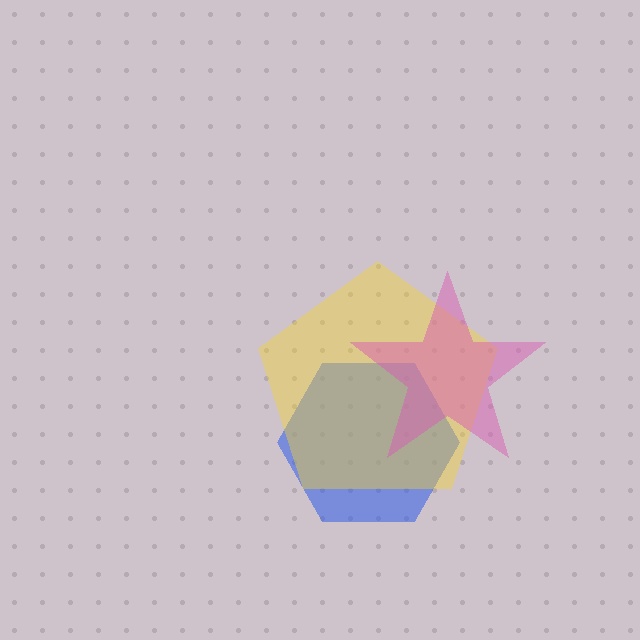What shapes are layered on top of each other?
The layered shapes are: a blue hexagon, a yellow pentagon, a pink star.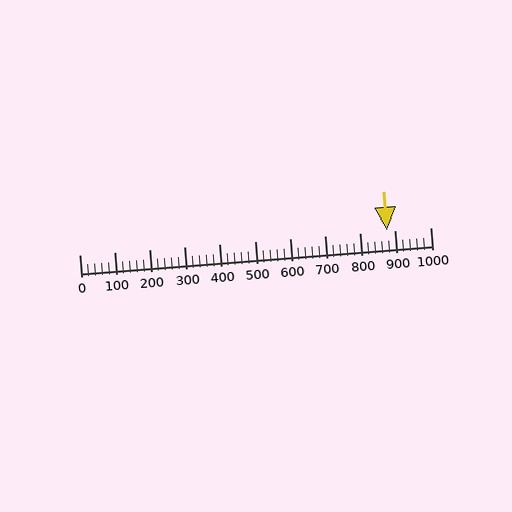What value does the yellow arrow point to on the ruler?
The yellow arrow points to approximately 877.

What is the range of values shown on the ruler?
The ruler shows values from 0 to 1000.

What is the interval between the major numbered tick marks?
The major tick marks are spaced 100 units apart.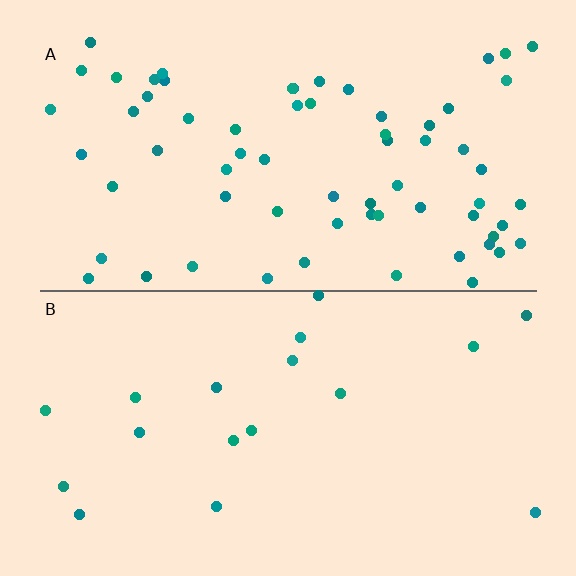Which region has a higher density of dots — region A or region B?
A (the top).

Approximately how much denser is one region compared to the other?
Approximately 3.7× — region A over region B.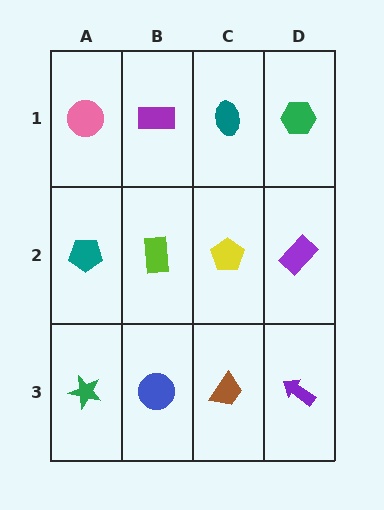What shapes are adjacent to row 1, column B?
A lime rectangle (row 2, column B), a pink circle (row 1, column A), a teal ellipse (row 1, column C).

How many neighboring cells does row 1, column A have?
2.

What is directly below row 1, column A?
A teal pentagon.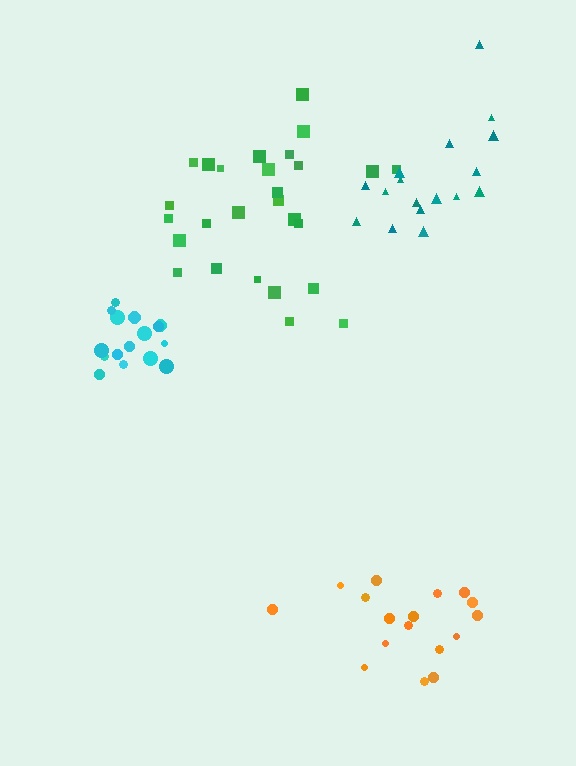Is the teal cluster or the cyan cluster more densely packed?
Cyan.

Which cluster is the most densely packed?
Cyan.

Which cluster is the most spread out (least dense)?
Green.